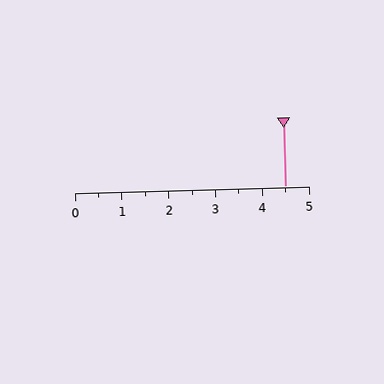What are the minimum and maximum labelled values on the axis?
The axis runs from 0 to 5.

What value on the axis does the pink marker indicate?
The marker indicates approximately 4.5.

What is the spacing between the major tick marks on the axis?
The major ticks are spaced 1 apart.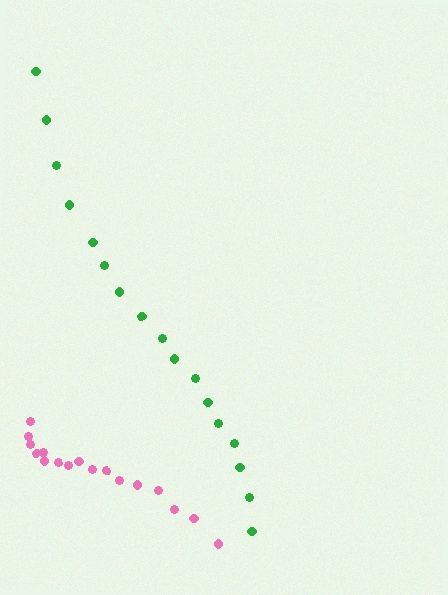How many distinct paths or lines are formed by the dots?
There are 2 distinct paths.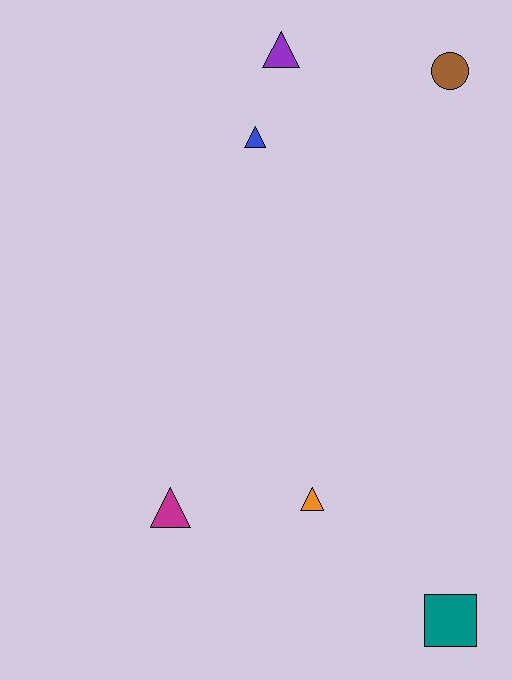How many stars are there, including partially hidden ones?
There are no stars.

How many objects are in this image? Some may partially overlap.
There are 6 objects.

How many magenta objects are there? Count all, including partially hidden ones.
There is 1 magenta object.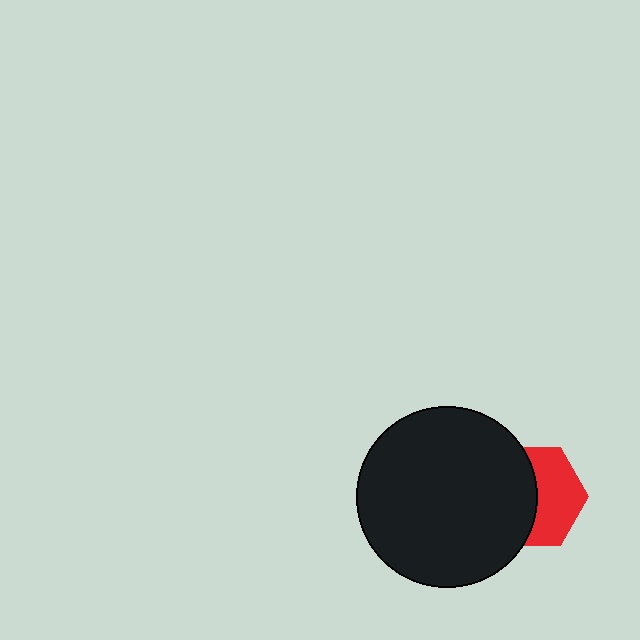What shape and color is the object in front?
The object in front is a black circle.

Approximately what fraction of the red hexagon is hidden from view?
Roughly 52% of the red hexagon is hidden behind the black circle.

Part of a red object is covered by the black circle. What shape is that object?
It is a hexagon.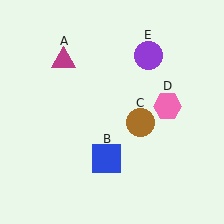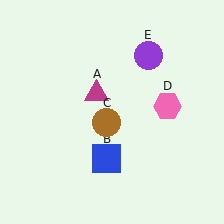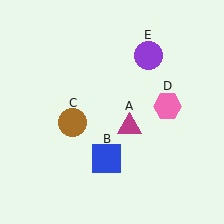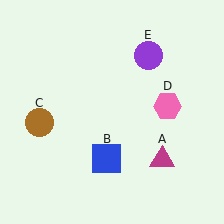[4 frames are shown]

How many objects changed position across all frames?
2 objects changed position: magenta triangle (object A), brown circle (object C).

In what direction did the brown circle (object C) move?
The brown circle (object C) moved left.